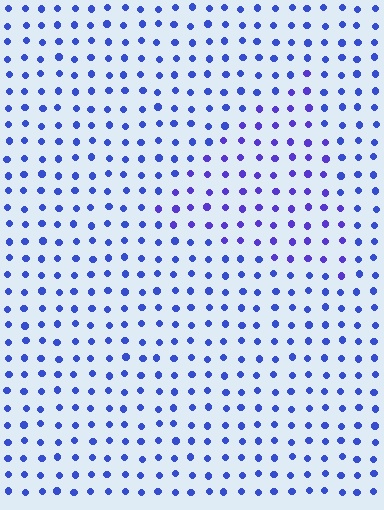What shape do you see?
I see a triangle.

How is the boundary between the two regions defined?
The boundary is defined purely by a slight shift in hue (about 23 degrees). Spacing, size, and orientation are identical on both sides.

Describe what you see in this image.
The image is filled with small blue elements in a uniform arrangement. A triangle-shaped region is visible where the elements are tinted to a slightly different hue, forming a subtle color boundary.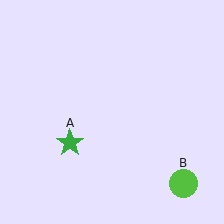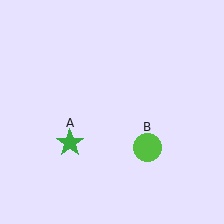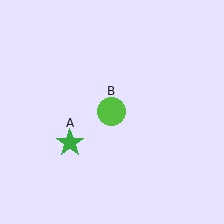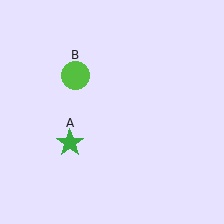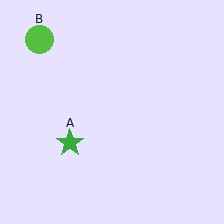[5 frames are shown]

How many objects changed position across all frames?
1 object changed position: lime circle (object B).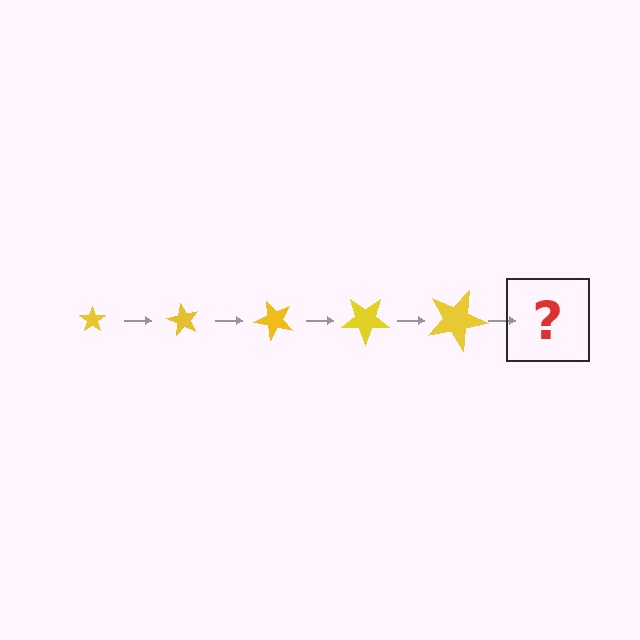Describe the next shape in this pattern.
It should be a star, larger than the previous one and rotated 300 degrees from the start.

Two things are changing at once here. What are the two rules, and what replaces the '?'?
The two rules are that the star grows larger each step and it rotates 60 degrees each step. The '?' should be a star, larger than the previous one and rotated 300 degrees from the start.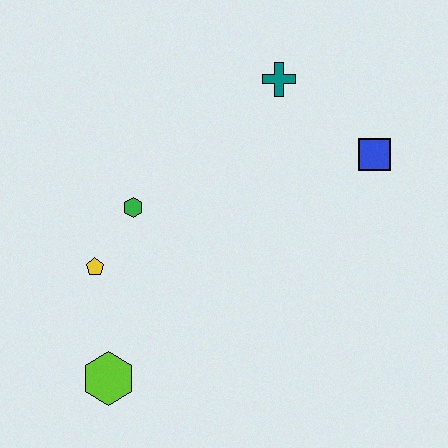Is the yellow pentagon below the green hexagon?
Yes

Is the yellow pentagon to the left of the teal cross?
Yes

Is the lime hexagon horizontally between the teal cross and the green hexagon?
No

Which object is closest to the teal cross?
The blue square is closest to the teal cross.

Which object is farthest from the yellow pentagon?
The blue square is farthest from the yellow pentagon.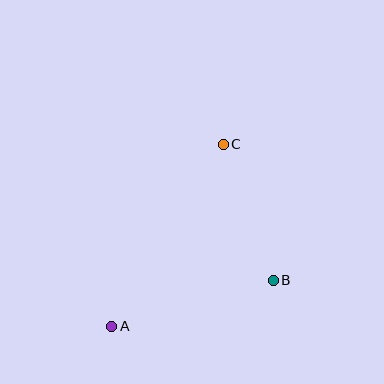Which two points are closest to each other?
Points B and C are closest to each other.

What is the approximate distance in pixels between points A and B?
The distance between A and B is approximately 168 pixels.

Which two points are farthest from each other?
Points A and C are farthest from each other.